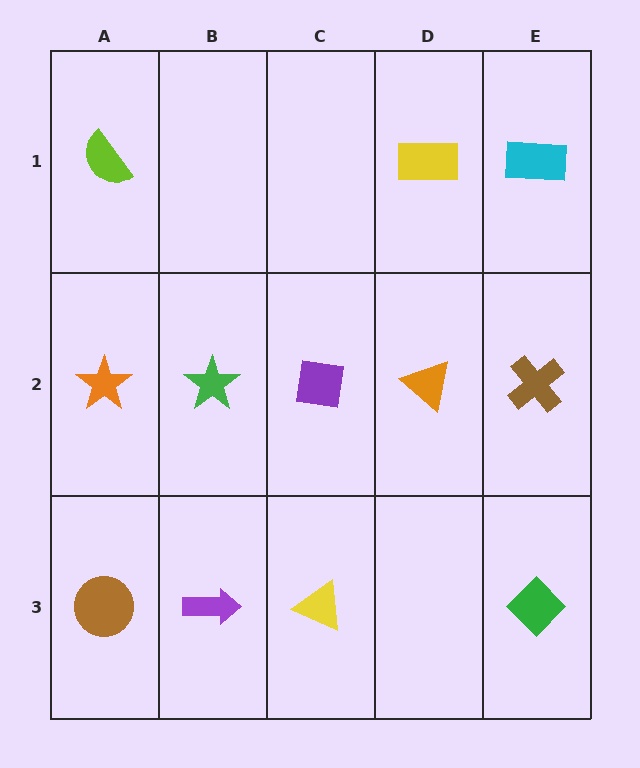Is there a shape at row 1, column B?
No, that cell is empty.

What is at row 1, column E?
A cyan rectangle.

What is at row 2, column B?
A green star.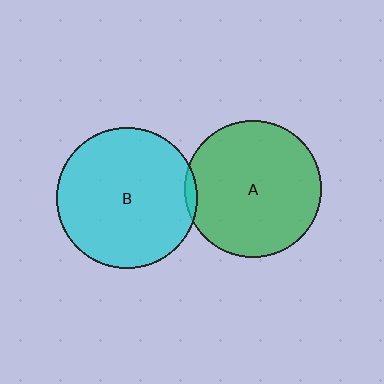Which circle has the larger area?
Circle B (cyan).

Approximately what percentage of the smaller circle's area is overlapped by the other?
Approximately 5%.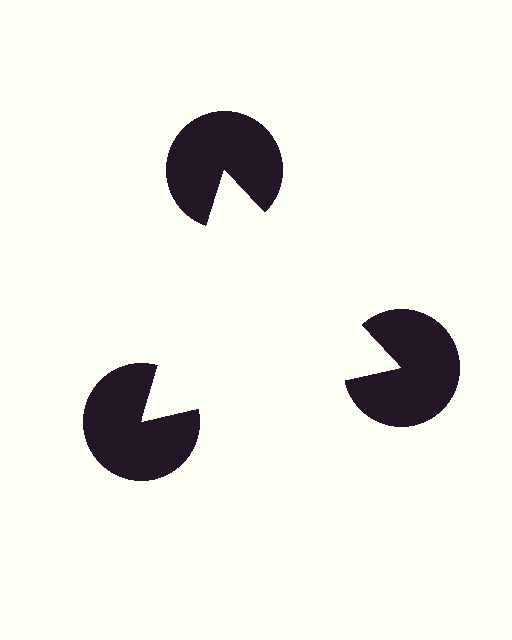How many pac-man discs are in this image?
There are 3 — one at each vertex of the illusory triangle.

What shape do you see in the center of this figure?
An illusory triangle — its edges are inferred from the aligned wedge cuts in the pac-man discs, not physically drawn.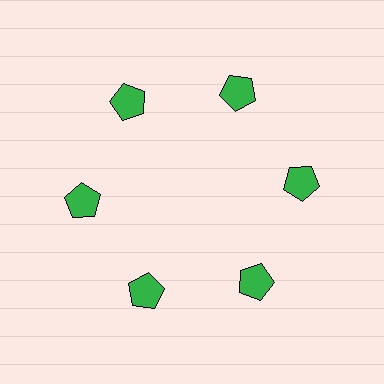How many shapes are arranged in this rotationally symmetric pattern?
There are 6 shapes, arranged in 6 groups of 1.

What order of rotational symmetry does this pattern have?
This pattern has 6-fold rotational symmetry.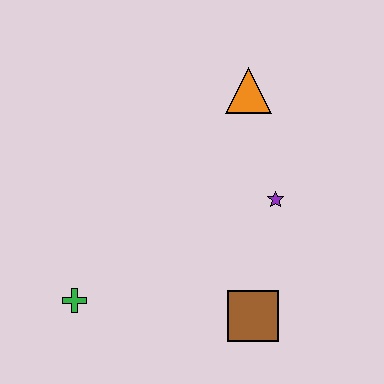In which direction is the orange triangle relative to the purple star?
The orange triangle is above the purple star.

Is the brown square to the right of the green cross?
Yes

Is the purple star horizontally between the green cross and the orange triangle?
No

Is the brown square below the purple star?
Yes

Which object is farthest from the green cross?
The orange triangle is farthest from the green cross.